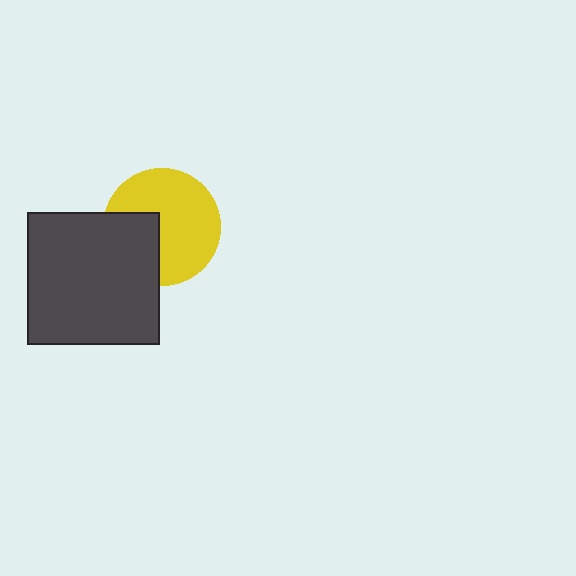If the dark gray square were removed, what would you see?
You would see the complete yellow circle.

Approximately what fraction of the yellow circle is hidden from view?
Roughly 32% of the yellow circle is hidden behind the dark gray square.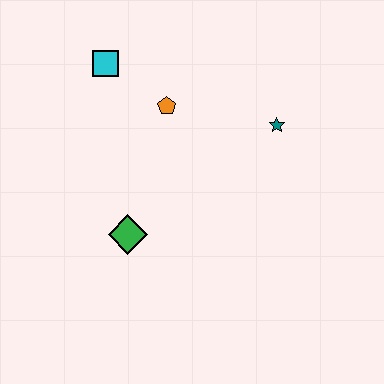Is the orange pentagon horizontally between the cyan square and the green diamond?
No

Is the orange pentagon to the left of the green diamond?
No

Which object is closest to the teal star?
The orange pentagon is closest to the teal star.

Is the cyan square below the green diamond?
No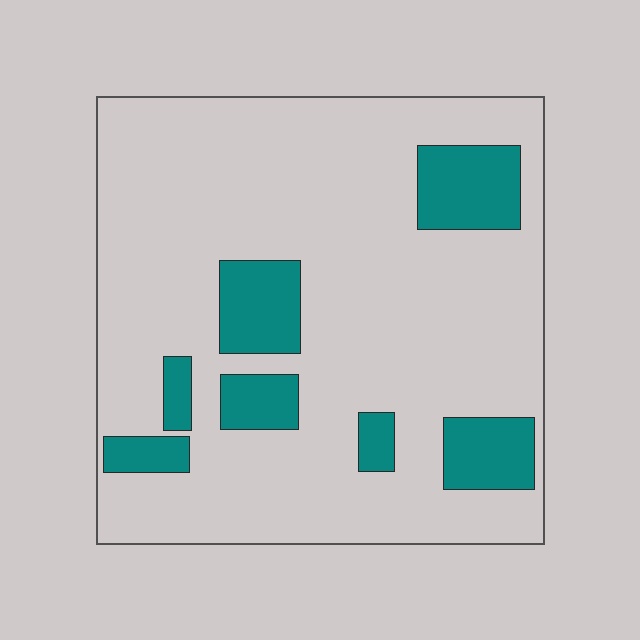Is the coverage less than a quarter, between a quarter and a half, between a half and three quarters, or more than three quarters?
Less than a quarter.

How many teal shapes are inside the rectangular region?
7.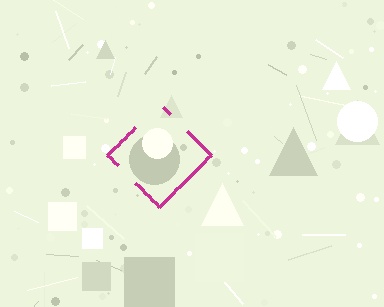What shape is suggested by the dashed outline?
The dashed outline suggests a diamond.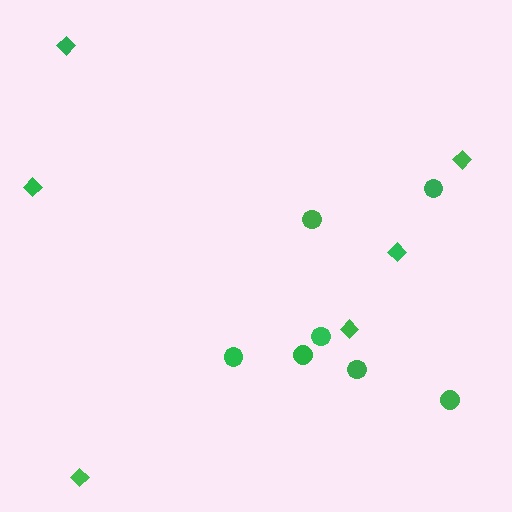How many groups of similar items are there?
There are 2 groups: one group of circles (7) and one group of diamonds (6).